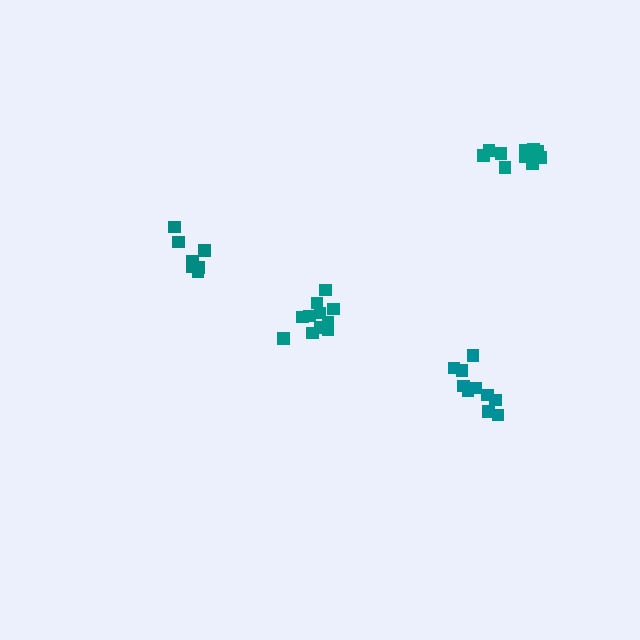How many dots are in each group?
Group 1: 7 dots, Group 2: 10 dots, Group 3: 10 dots, Group 4: 11 dots (38 total).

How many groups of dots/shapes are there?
There are 4 groups.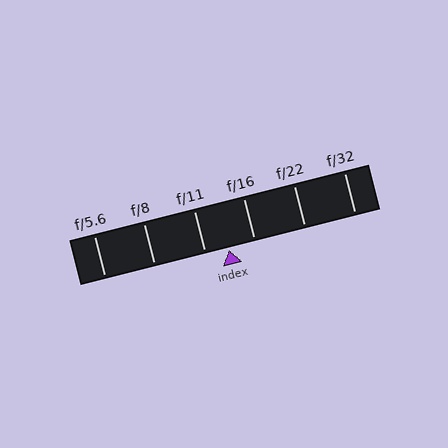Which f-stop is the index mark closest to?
The index mark is closest to f/11.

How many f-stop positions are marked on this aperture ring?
There are 6 f-stop positions marked.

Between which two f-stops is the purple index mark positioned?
The index mark is between f/11 and f/16.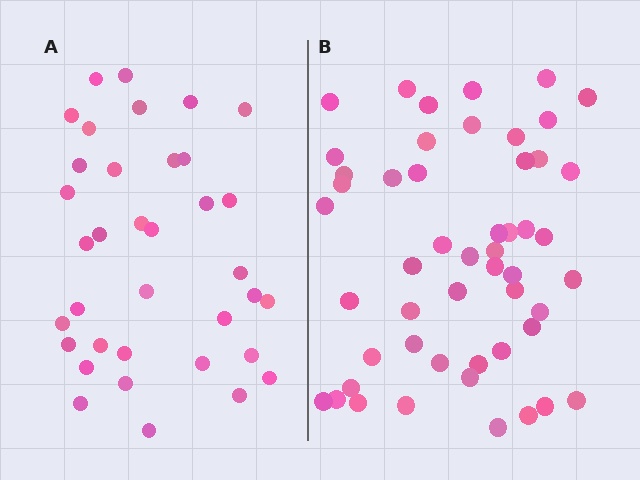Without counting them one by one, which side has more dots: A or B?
Region B (the right region) has more dots.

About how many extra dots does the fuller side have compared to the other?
Region B has approximately 15 more dots than region A.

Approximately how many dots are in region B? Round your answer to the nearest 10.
About 50 dots. (The exact count is 51, which rounds to 50.)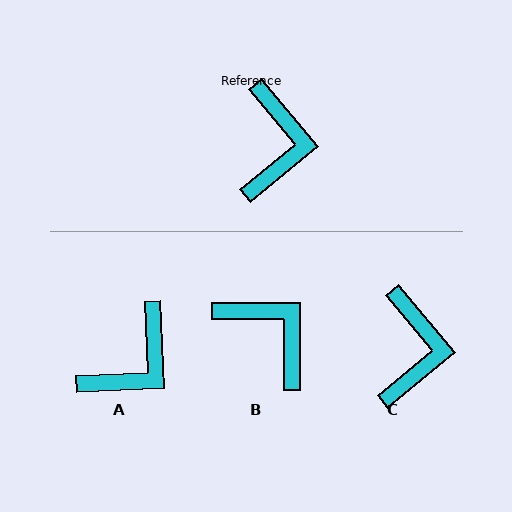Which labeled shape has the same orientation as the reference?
C.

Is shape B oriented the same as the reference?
No, it is off by about 50 degrees.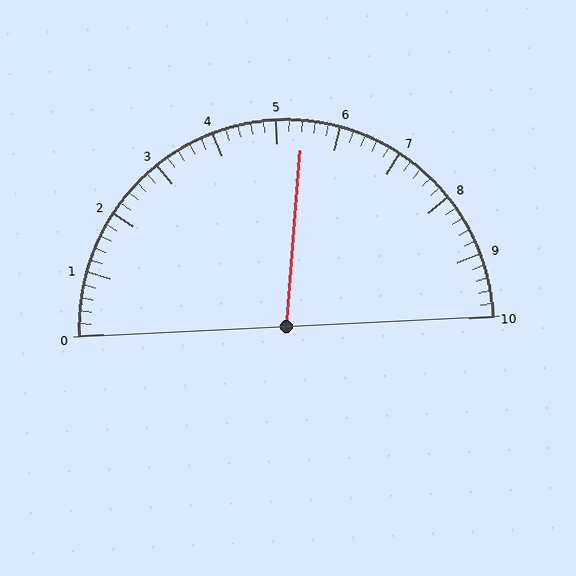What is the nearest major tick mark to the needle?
The nearest major tick mark is 5.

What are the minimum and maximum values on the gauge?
The gauge ranges from 0 to 10.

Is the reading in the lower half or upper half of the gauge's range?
The reading is in the upper half of the range (0 to 10).